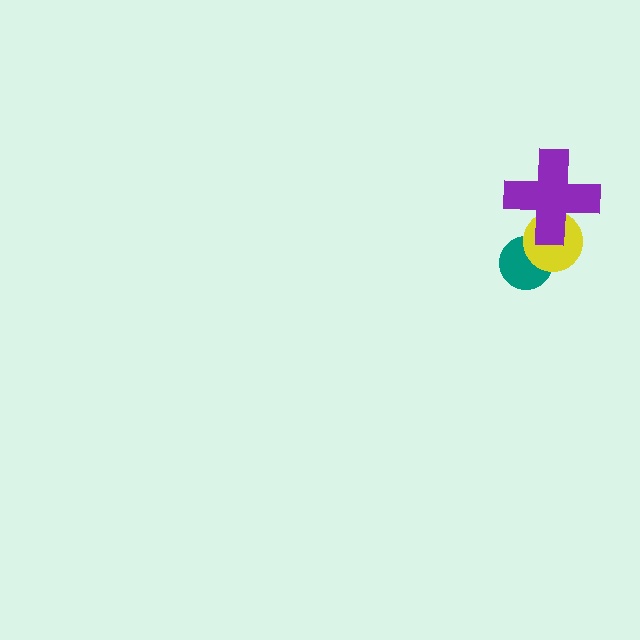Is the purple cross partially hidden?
No, no other shape covers it.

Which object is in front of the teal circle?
The yellow circle is in front of the teal circle.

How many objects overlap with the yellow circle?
2 objects overlap with the yellow circle.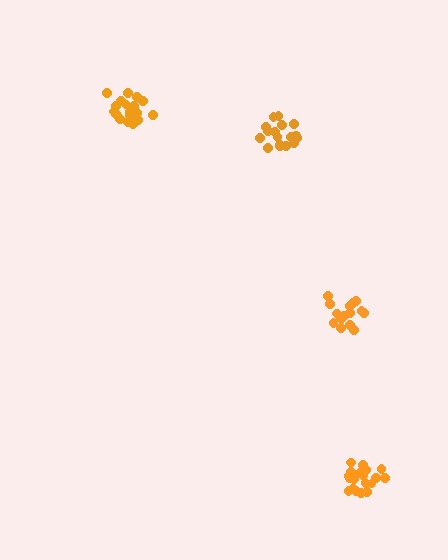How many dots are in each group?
Group 1: 17 dots, Group 2: 19 dots, Group 3: 18 dots, Group 4: 20 dots (74 total).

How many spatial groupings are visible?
There are 4 spatial groupings.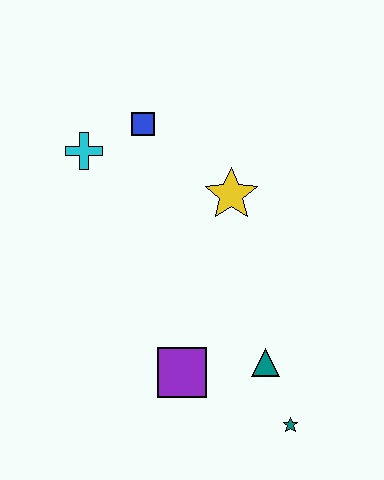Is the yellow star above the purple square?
Yes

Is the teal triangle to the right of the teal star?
No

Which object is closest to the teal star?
The teal triangle is closest to the teal star.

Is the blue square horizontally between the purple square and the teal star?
No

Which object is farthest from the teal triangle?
The cyan cross is farthest from the teal triangle.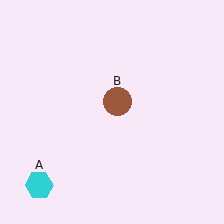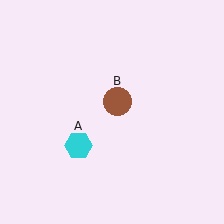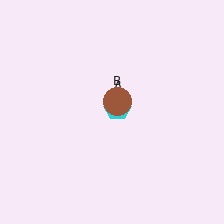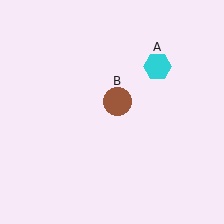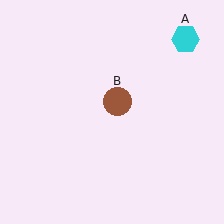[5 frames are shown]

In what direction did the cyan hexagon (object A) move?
The cyan hexagon (object A) moved up and to the right.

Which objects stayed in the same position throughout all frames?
Brown circle (object B) remained stationary.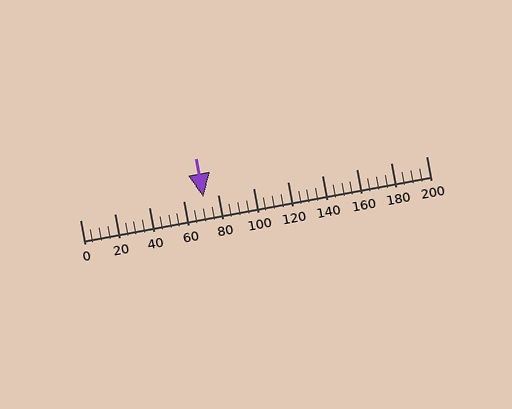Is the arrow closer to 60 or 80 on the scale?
The arrow is closer to 80.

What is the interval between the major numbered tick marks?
The major tick marks are spaced 20 units apart.